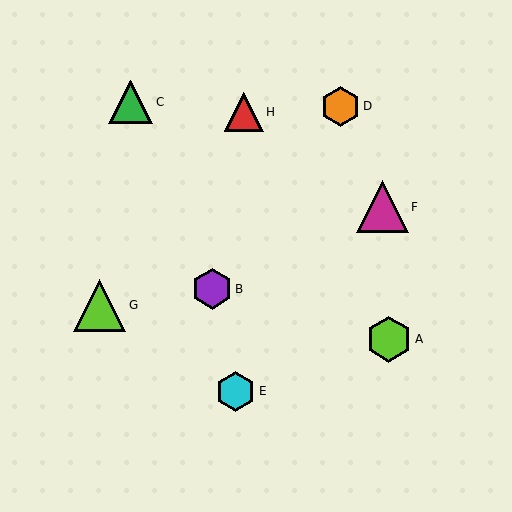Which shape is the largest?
The lime triangle (labeled G) is the largest.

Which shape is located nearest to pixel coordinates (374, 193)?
The magenta triangle (labeled F) at (383, 207) is nearest to that location.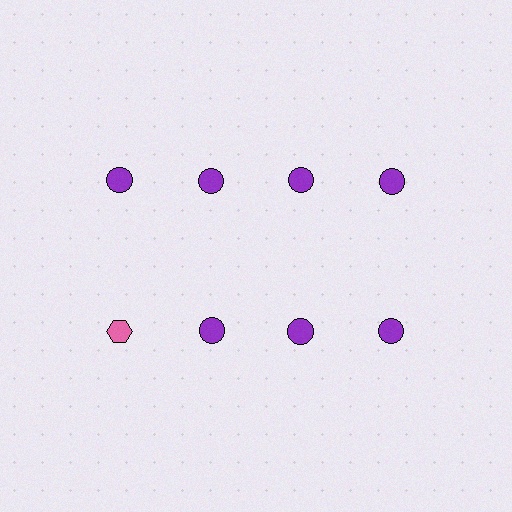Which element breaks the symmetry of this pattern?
The pink hexagon in the second row, leftmost column breaks the symmetry. All other shapes are purple circles.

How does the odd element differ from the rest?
It differs in both color (pink instead of purple) and shape (hexagon instead of circle).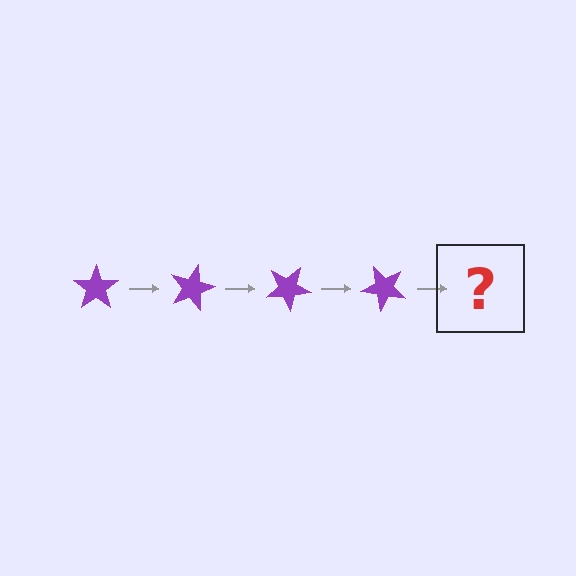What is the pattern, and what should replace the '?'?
The pattern is that the star rotates 15 degrees each step. The '?' should be a purple star rotated 60 degrees.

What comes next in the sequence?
The next element should be a purple star rotated 60 degrees.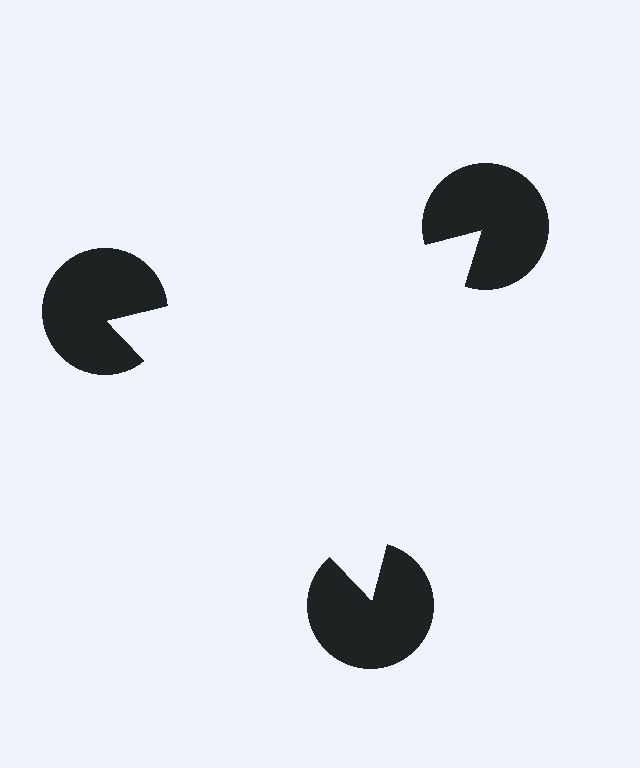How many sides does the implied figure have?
3 sides.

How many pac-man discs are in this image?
There are 3 — one at each vertex of the illusory triangle.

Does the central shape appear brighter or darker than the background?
It typically appears slightly brighter than the background, even though no actual brightness change is drawn.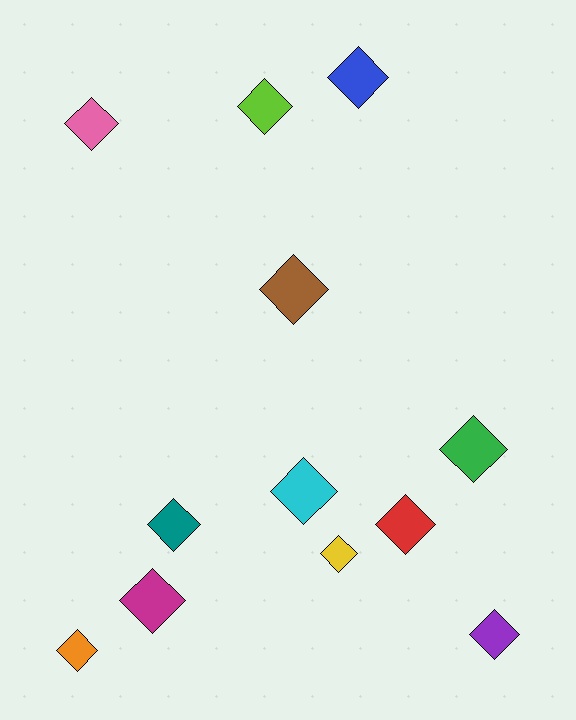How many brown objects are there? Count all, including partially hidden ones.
There is 1 brown object.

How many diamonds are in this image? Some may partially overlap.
There are 12 diamonds.